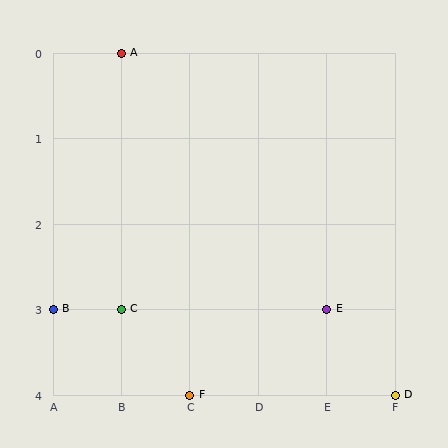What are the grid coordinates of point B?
Point B is at grid coordinates (A, 3).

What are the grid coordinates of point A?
Point A is at grid coordinates (B, 0).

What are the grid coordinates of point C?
Point C is at grid coordinates (B, 3).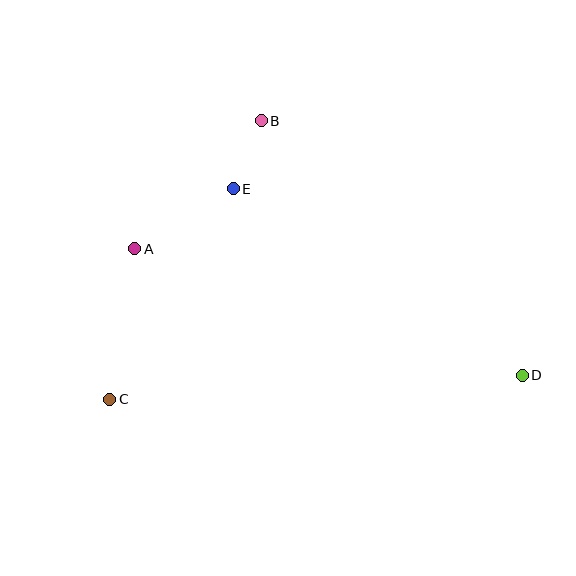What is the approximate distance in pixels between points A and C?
The distance between A and C is approximately 153 pixels.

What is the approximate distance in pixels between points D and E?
The distance between D and E is approximately 344 pixels.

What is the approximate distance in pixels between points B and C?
The distance between B and C is approximately 317 pixels.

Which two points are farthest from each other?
Points C and D are farthest from each other.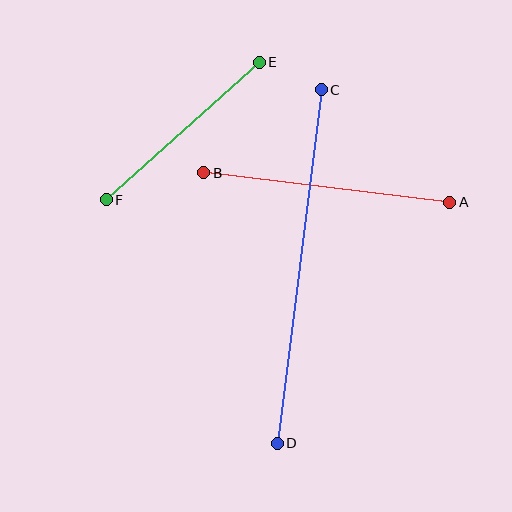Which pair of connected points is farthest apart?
Points C and D are farthest apart.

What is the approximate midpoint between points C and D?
The midpoint is at approximately (299, 267) pixels.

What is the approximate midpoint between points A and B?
The midpoint is at approximately (327, 187) pixels.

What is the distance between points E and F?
The distance is approximately 206 pixels.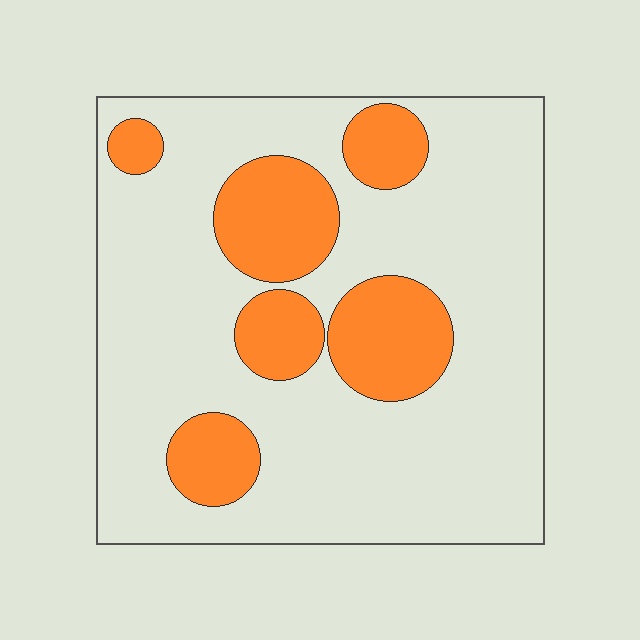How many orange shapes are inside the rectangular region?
6.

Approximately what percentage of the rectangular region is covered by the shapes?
Approximately 25%.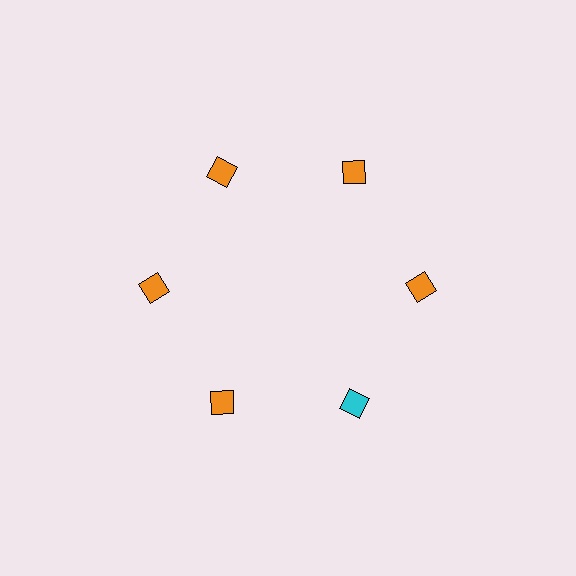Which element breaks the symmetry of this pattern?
The cyan diamond at roughly the 5 o'clock position breaks the symmetry. All other shapes are orange diamonds.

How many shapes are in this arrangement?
There are 6 shapes arranged in a ring pattern.